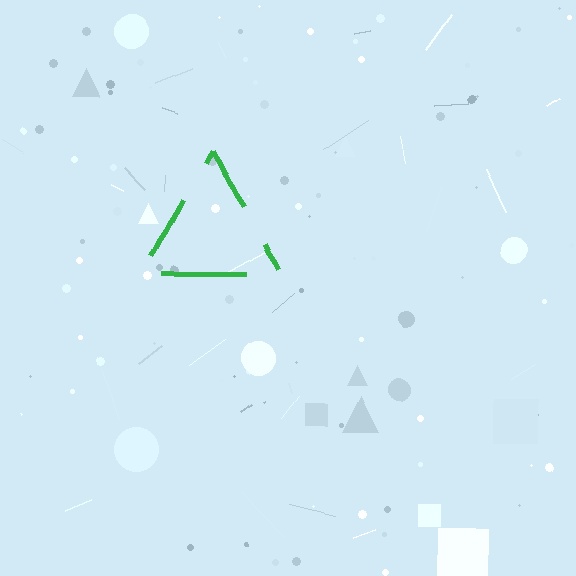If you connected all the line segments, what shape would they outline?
They would outline a triangle.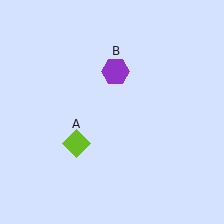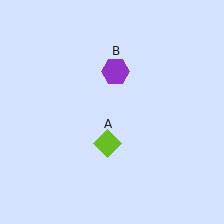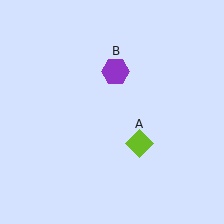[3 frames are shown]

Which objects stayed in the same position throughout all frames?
Purple hexagon (object B) remained stationary.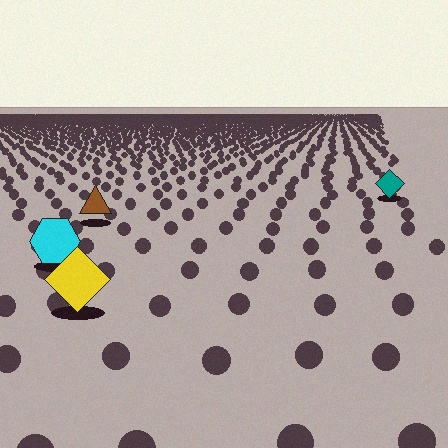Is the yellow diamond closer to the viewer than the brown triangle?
Yes. The yellow diamond is closer — you can tell from the texture gradient: the ground texture is coarser near it.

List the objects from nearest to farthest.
From nearest to farthest: the yellow diamond, the cyan hexagon, the brown triangle, the teal diamond.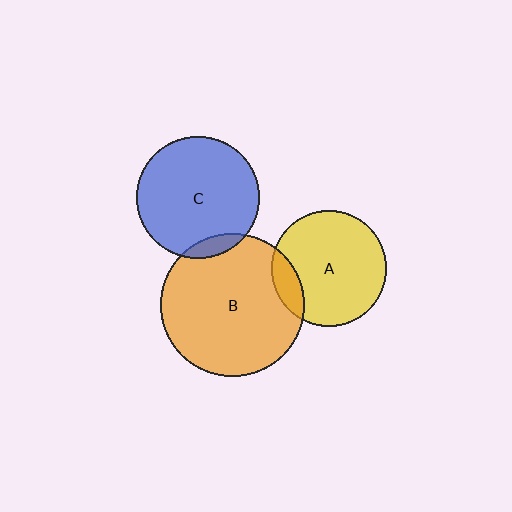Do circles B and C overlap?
Yes.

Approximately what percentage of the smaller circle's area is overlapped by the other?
Approximately 10%.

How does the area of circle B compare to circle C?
Approximately 1.4 times.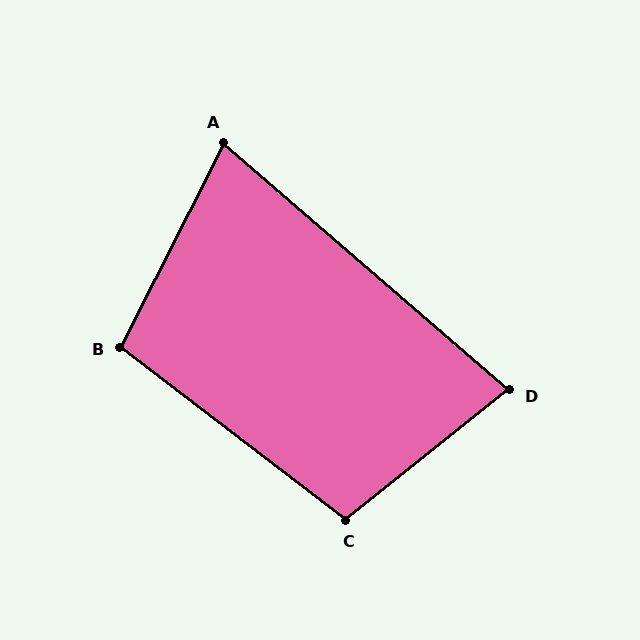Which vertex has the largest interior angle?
C, at approximately 104 degrees.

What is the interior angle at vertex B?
Approximately 101 degrees (obtuse).